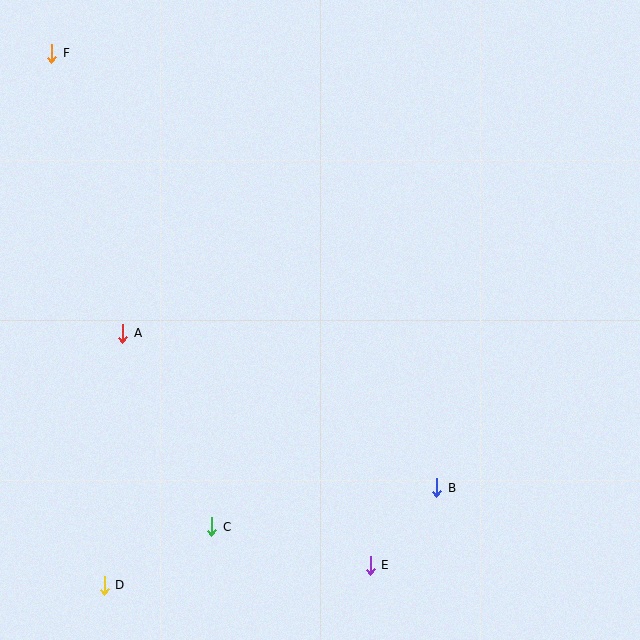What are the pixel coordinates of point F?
Point F is at (52, 53).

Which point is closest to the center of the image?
Point A at (123, 333) is closest to the center.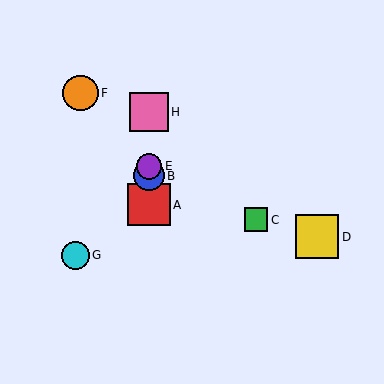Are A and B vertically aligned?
Yes, both are at x≈149.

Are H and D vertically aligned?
No, H is at x≈149 and D is at x≈317.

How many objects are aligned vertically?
4 objects (A, B, E, H) are aligned vertically.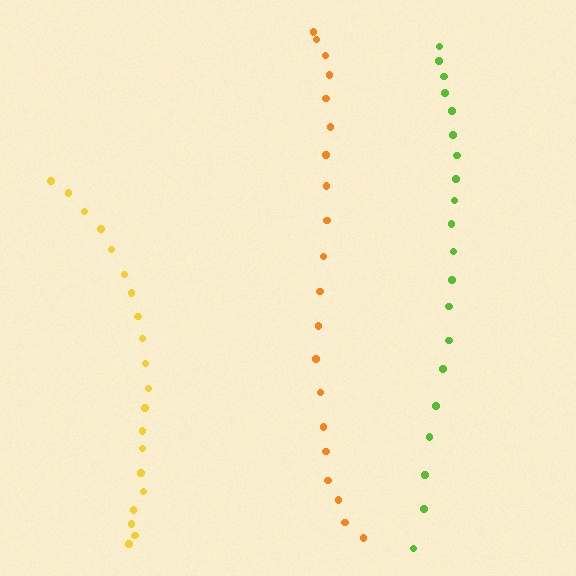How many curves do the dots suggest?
There are 3 distinct paths.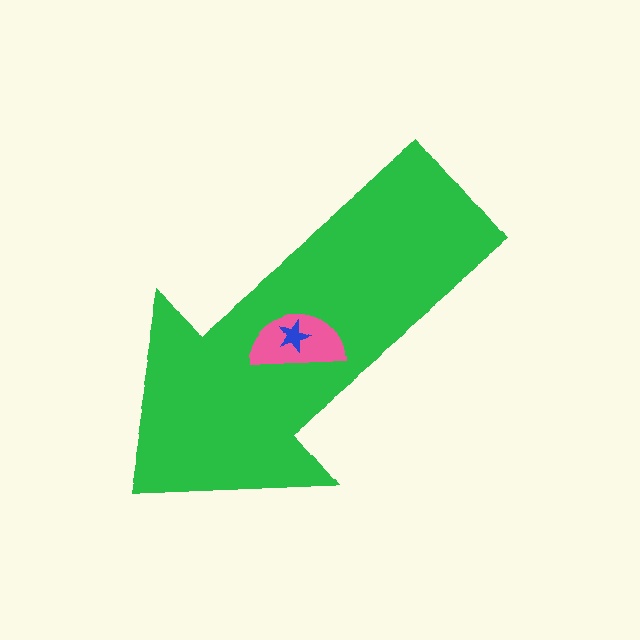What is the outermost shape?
The green arrow.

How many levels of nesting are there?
3.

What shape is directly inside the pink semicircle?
The blue star.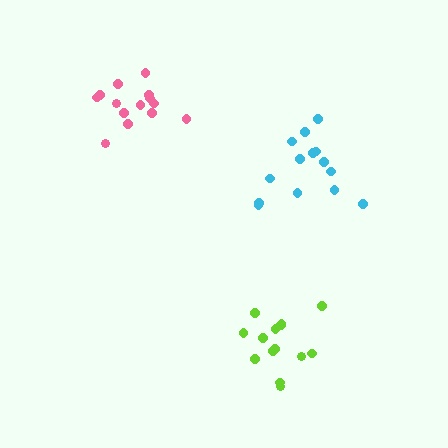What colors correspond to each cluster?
The clusters are colored: lime, cyan, pink.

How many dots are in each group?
Group 1: 14 dots, Group 2: 14 dots, Group 3: 14 dots (42 total).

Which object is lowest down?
The lime cluster is bottommost.